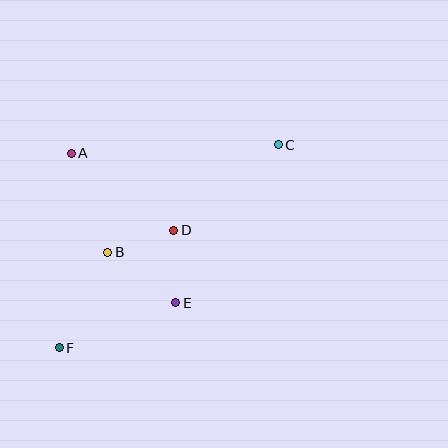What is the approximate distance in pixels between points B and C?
The distance between B and C is approximately 202 pixels.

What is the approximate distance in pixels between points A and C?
The distance between A and C is approximately 207 pixels.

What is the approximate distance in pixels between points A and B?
The distance between A and B is approximately 106 pixels.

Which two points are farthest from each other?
Points C and F are farthest from each other.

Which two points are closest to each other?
Points B and D are closest to each other.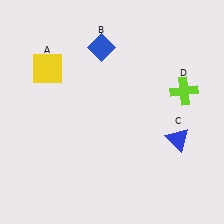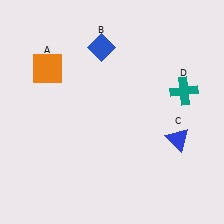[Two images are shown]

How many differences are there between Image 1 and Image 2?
There are 2 differences between the two images.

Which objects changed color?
A changed from yellow to orange. D changed from lime to teal.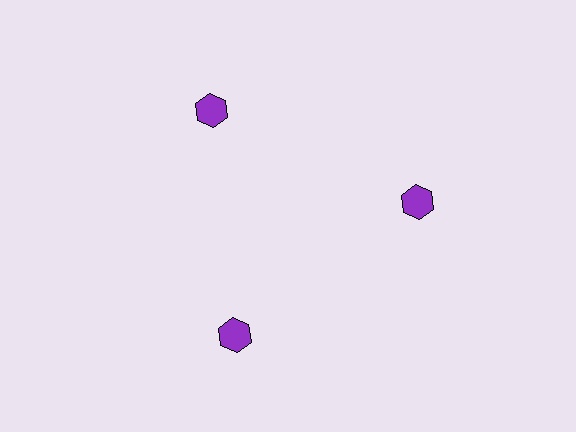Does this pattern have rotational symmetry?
Yes, this pattern has 3-fold rotational symmetry. It looks the same after rotating 120 degrees around the center.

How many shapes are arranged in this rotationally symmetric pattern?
There are 3 shapes, arranged in 3 groups of 1.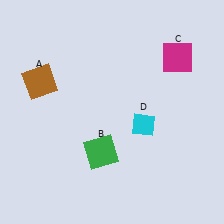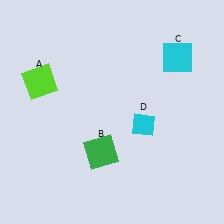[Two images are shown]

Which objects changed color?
A changed from brown to lime. C changed from magenta to cyan.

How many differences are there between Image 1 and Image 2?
There are 2 differences between the two images.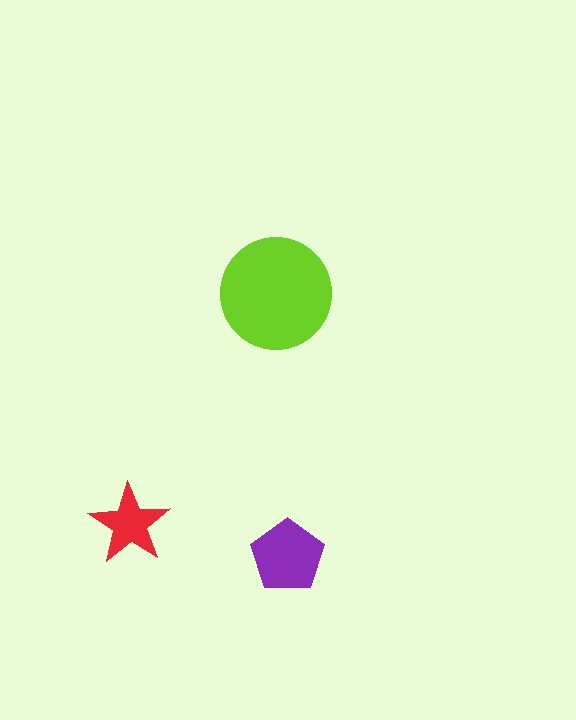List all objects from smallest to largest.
The red star, the purple pentagon, the lime circle.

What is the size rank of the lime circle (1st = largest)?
1st.